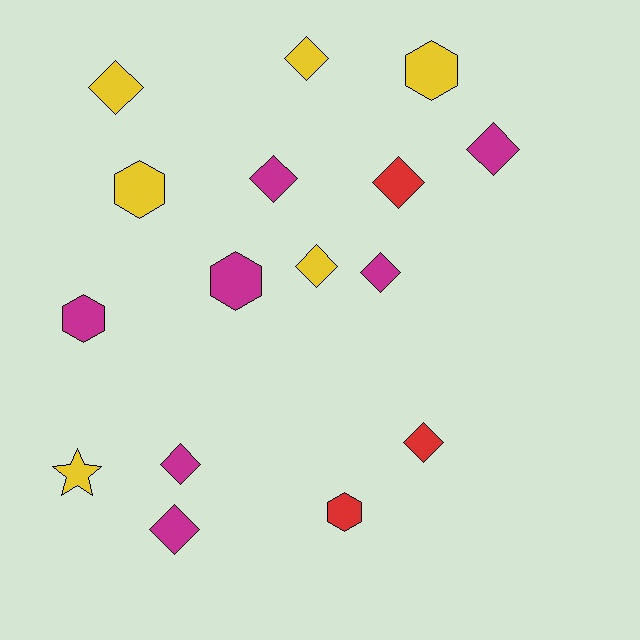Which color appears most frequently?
Magenta, with 7 objects.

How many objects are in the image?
There are 16 objects.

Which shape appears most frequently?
Diamond, with 10 objects.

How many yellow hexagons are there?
There are 2 yellow hexagons.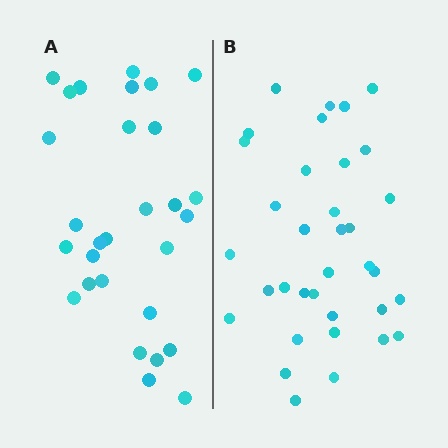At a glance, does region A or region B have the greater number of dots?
Region B (the right region) has more dots.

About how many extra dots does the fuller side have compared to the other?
Region B has about 6 more dots than region A.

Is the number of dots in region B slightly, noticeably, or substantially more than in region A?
Region B has only slightly more — the two regions are fairly close. The ratio is roughly 1.2 to 1.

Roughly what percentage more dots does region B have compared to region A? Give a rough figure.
About 20% more.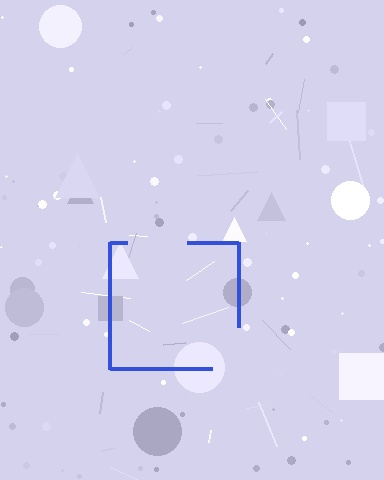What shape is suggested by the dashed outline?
The dashed outline suggests a square.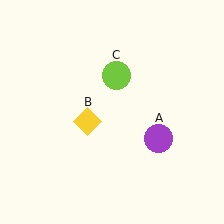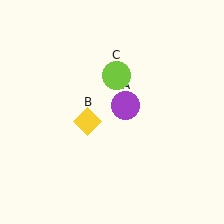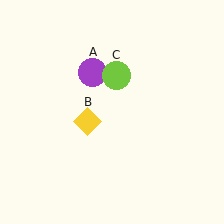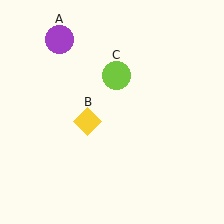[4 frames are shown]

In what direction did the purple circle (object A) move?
The purple circle (object A) moved up and to the left.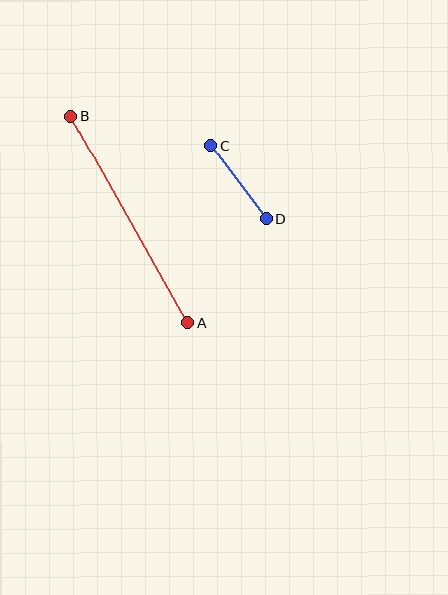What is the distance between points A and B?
The distance is approximately 237 pixels.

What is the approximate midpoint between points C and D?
The midpoint is at approximately (239, 182) pixels.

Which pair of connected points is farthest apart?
Points A and B are farthest apart.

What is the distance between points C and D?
The distance is approximately 91 pixels.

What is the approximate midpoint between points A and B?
The midpoint is at approximately (129, 220) pixels.